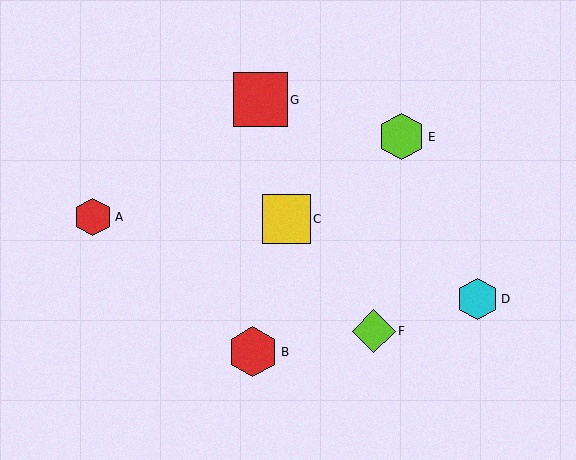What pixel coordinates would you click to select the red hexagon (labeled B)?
Click at (253, 352) to select the red hexagon B.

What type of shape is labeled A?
Shape A is a red hexagon.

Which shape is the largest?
The red square (labeled G) is the largest.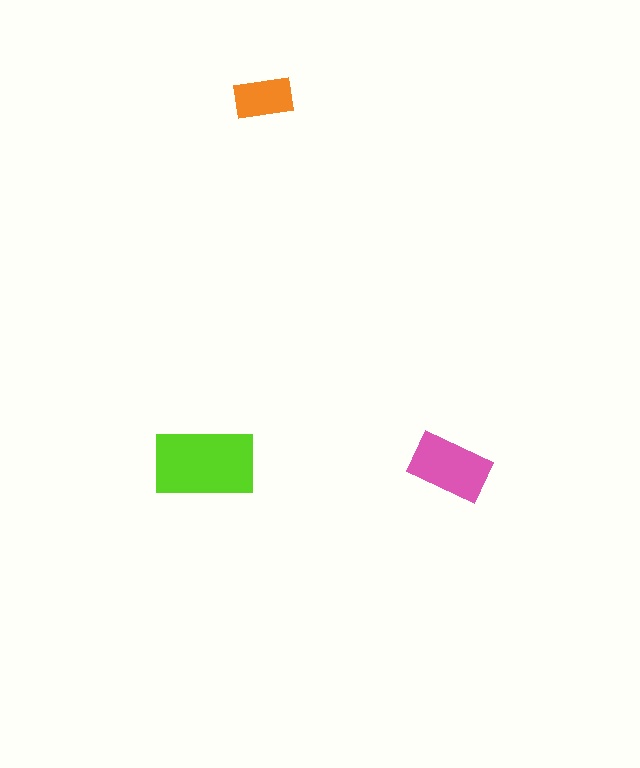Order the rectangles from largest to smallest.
the lime one, the pink one, the orange one.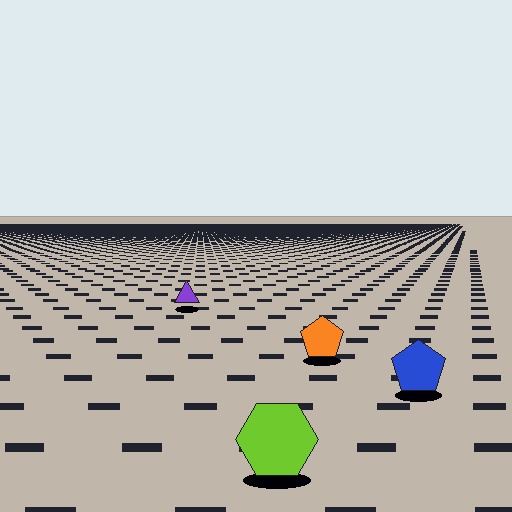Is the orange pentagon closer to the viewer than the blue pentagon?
No. The blue pentagon is closer — you can tell from the texture gradient: the ground texture is coarser near it.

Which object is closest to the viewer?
The lime hexagon is closest. The texture marks near it are larger and more spread out.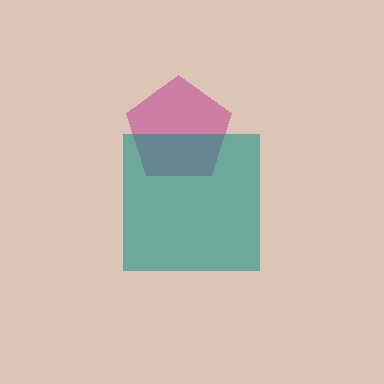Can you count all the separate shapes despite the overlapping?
Yes, there are 2 separate shapes.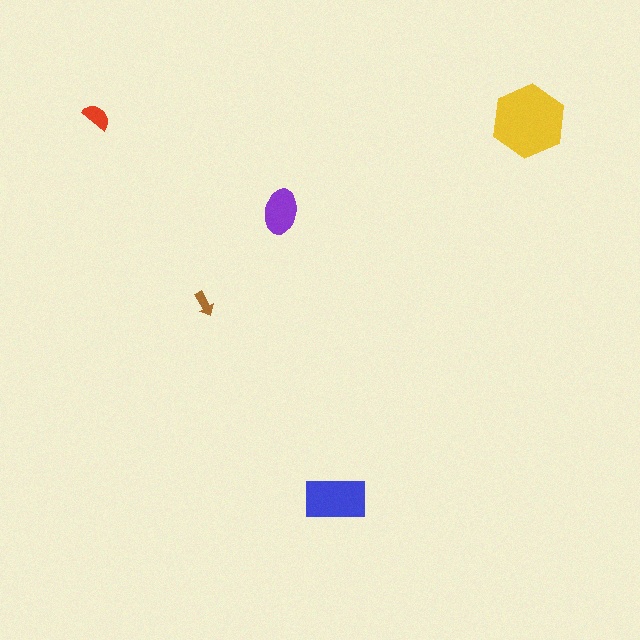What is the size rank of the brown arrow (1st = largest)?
5th.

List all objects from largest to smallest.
The yellow hexagon, the blue rectangle, the purple ellipse, the red semicircle, the brown arrow.